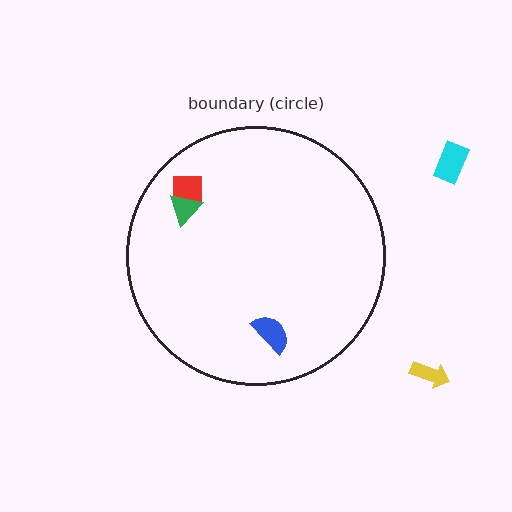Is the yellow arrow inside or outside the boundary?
Outside.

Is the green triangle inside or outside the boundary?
Inside.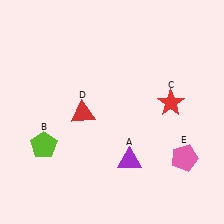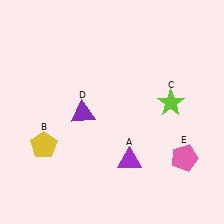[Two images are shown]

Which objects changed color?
B changed from lime to yellow. C changed from red to lime. D changed from red to purple.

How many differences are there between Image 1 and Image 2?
There are 3 differences between the two images.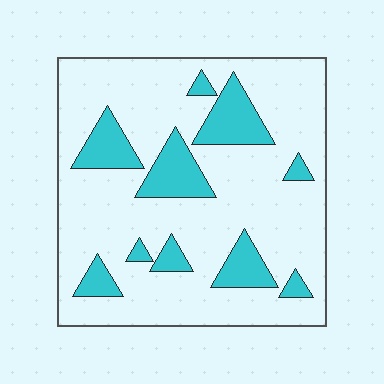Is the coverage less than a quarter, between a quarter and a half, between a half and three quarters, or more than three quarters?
Less than a quarter.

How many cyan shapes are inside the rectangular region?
10.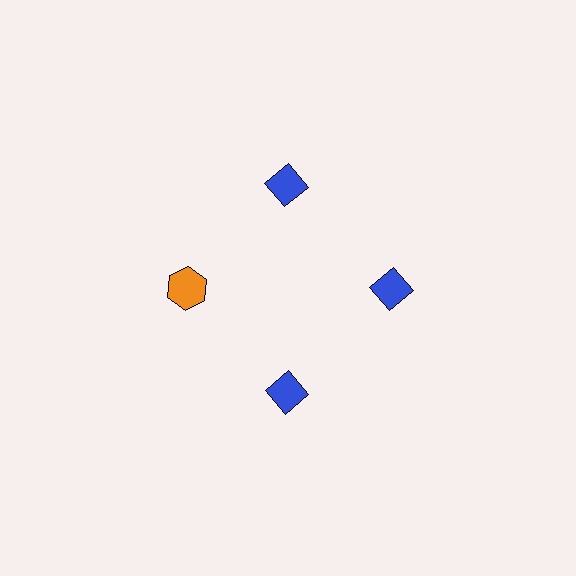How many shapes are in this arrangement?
There are 4 shapes arranged in a ring pattern.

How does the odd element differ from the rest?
It differs in both color (orange instead of blue) and shape (hexagon instead of diamond).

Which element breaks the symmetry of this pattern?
The orange hexagon at roughly the 9 o'clock position breaks the symmetry. All other shapes are blue diamonds.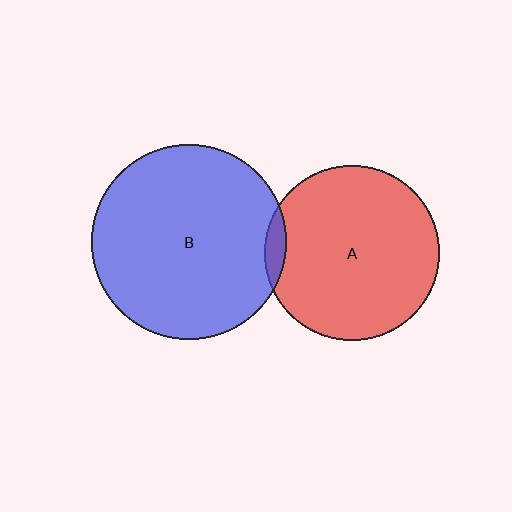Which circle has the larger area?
Circle B (blue).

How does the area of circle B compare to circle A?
Approximately 1.2 times.